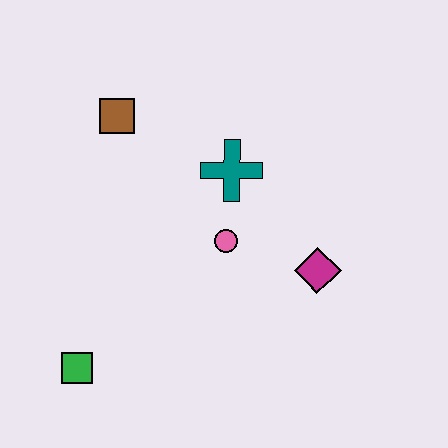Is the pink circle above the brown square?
No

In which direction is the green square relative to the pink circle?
The green square is to the left of the pink circle.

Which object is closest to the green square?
The pink circle is closest to the green square.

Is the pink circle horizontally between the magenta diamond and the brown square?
Yes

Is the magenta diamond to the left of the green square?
No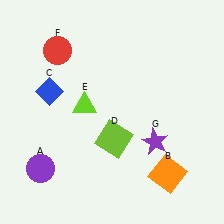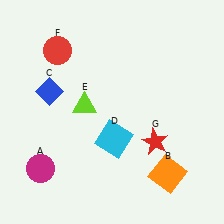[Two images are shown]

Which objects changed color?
A changed from purple to magenta. D changed from lime to cyan. G changed from purple to red.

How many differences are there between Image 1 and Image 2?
There are 3 differences between the two images.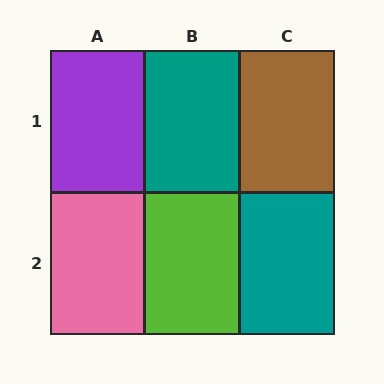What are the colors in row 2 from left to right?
Pink, lime, teal.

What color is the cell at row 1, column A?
Purple.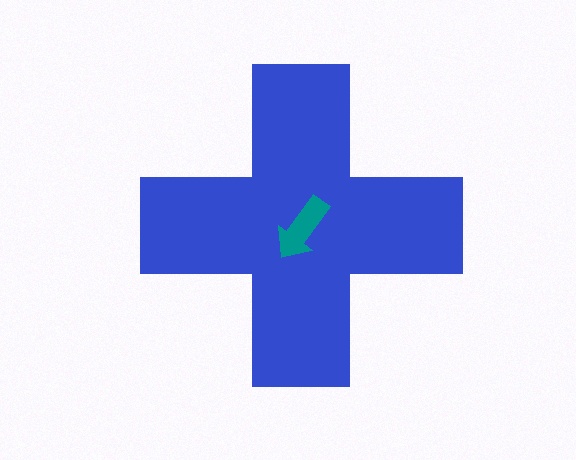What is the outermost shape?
The blue cross.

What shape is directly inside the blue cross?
The teal arrow.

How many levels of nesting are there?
2.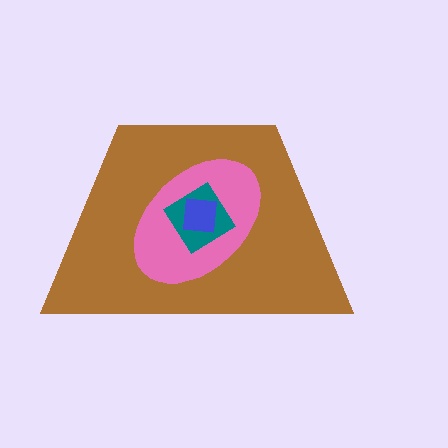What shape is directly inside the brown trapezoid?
The pink ellipse.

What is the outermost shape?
The brown trapezoid.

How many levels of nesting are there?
4.